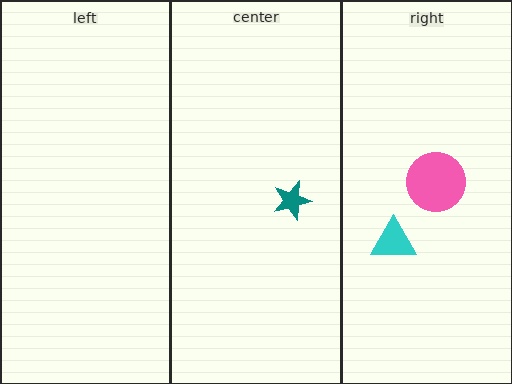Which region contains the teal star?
The center region.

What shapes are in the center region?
The teal star.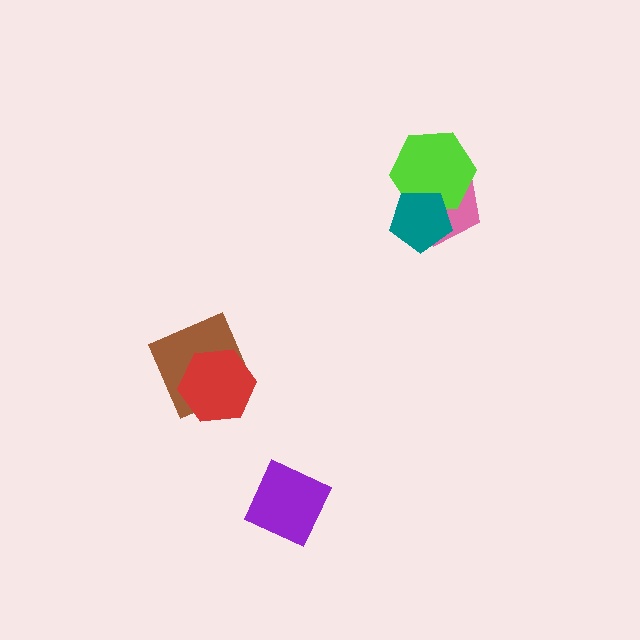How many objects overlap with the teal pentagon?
2 objects overlap with the teal pentagon.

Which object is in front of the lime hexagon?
The teal pentagon is in front of the lime hexagon.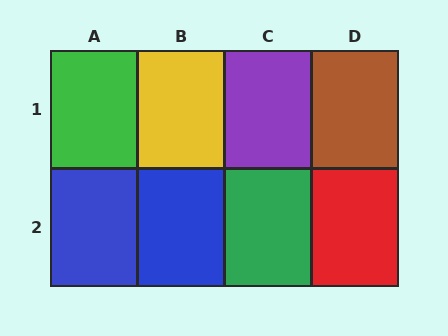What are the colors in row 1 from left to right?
Green, yellow, purple, brown.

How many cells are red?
1 cell is red.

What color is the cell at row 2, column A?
Blue.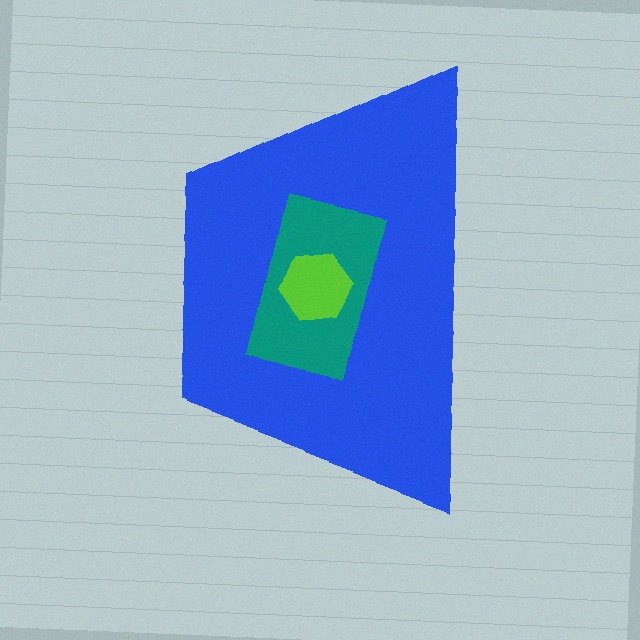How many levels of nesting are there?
3.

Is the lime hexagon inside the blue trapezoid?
Yes.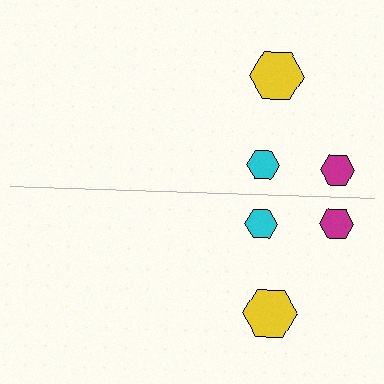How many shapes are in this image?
There are 6 shapes in this image.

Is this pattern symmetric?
Yes, this pattern has bilateral (reflection) symmetry.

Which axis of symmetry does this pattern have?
The pattern has a horizontal axis of symmetry running through the center of the image.